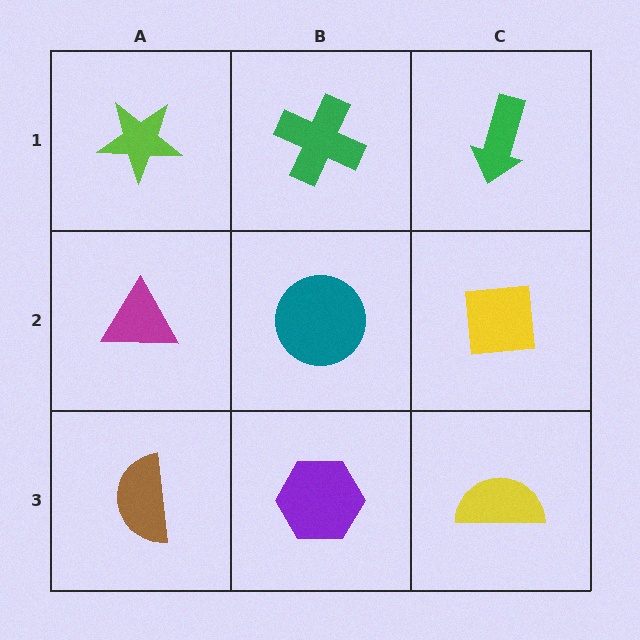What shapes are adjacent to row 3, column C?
A yellow square (row 2, column C), a purple hexagon (row 3, column B).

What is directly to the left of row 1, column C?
A green cross.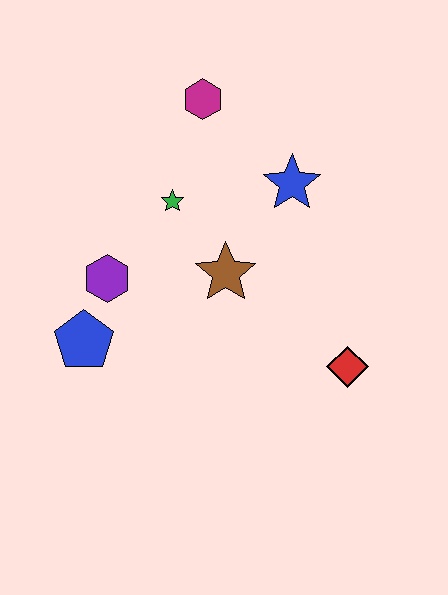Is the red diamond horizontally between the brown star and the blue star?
No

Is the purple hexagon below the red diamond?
No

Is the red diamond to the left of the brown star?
No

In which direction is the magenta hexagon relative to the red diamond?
The magenta hexagon is above the red diamond.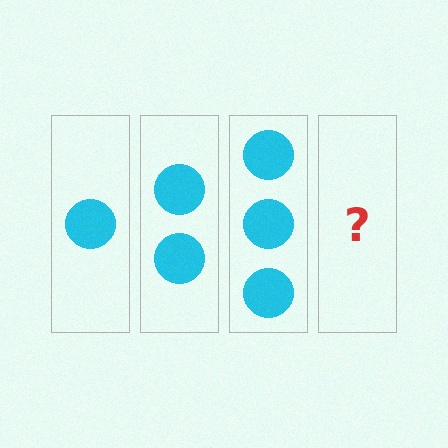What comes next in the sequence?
The next element should be 4 circles.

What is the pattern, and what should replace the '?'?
The pattern is that each step adds one more circle. The '?' should be 4 circles.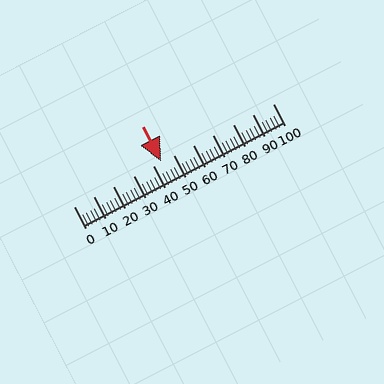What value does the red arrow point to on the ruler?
The red arrow points to approximately 44.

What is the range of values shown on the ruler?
The ruler shows values from 0 to 100.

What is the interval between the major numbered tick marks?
The major tick marks are spaced 10 units apart.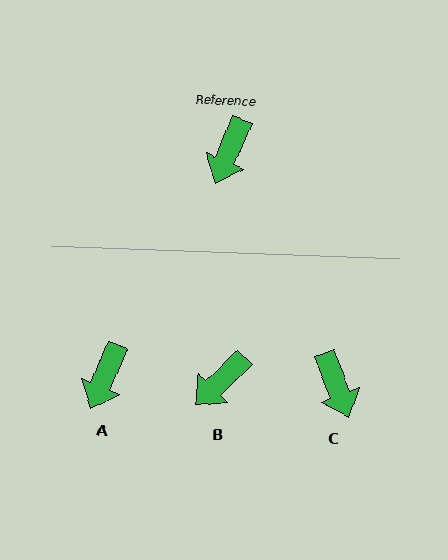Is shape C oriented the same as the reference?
No, it is off by about 45 degrees.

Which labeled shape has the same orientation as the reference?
A.